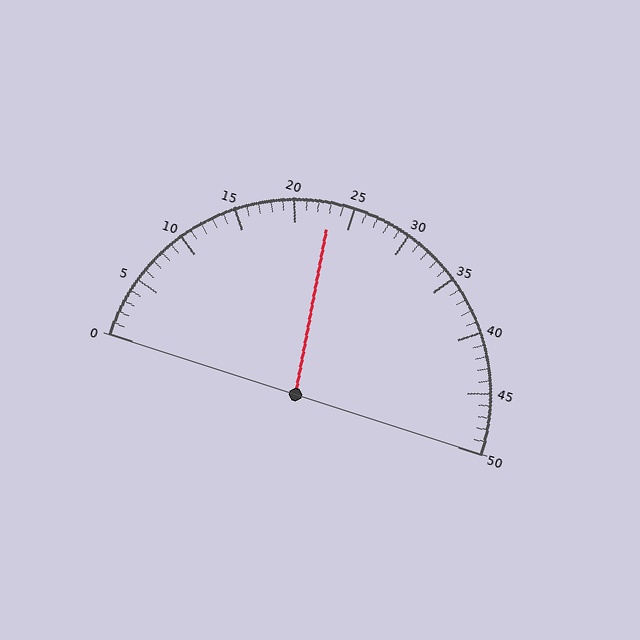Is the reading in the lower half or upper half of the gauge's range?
The reading is in the lower half of the range (0 to 50).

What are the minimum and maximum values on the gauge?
The gauge ranges from 0 to 50.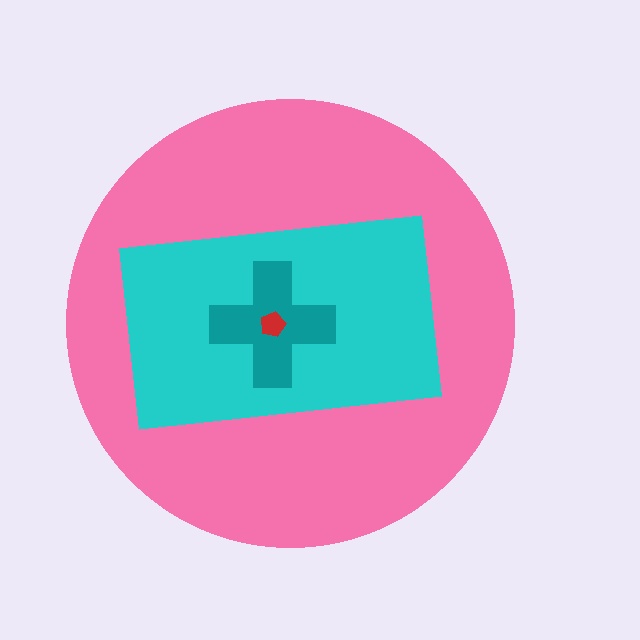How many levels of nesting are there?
4.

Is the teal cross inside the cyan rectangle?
Yes.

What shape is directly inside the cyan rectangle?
The teal cross.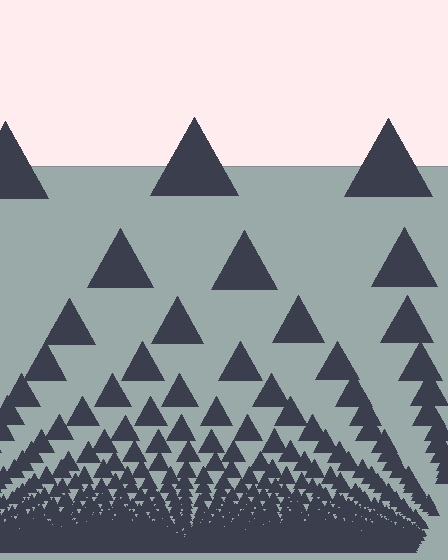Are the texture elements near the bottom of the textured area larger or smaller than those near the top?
Smaller. The gradient is inverted — elements near the bottom are smaller and denser.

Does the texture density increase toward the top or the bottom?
Density increases toward the bottom.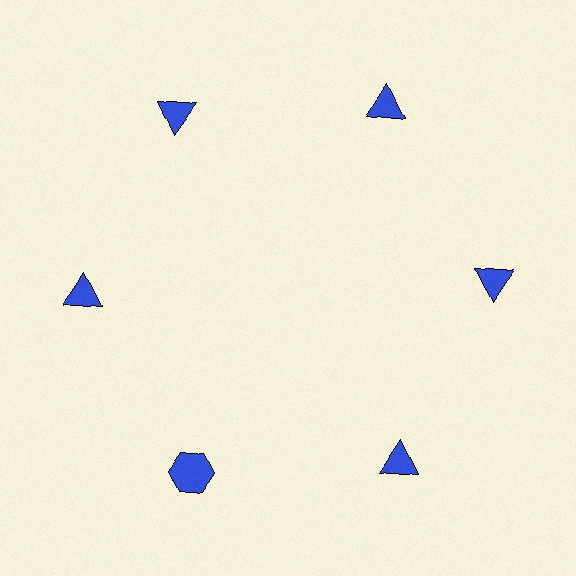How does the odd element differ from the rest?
It has a different shape: hexagon instead of triangle.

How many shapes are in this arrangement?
There are 6 shapes arranged in a ring pattern.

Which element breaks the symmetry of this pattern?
The blue hexagon at roughly the 7 o'clock position breaks the symmetry. All other shapes are blue triangles.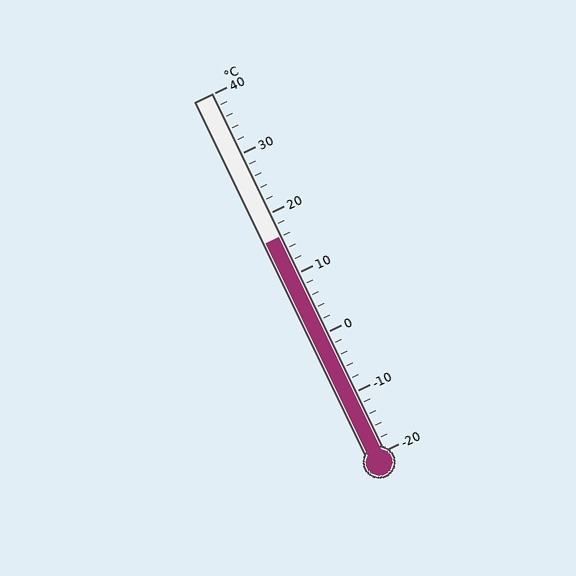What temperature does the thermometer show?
The thermometer shows approximately 16°C.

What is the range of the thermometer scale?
The thermometer scale ranges from -20°C to 40°C.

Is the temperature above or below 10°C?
The temperature is above 10°C.